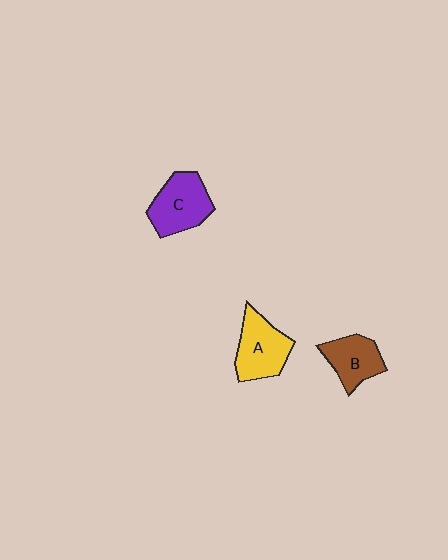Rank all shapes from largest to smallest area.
From largest to smallest: C (purple), A (yellow), B (brown).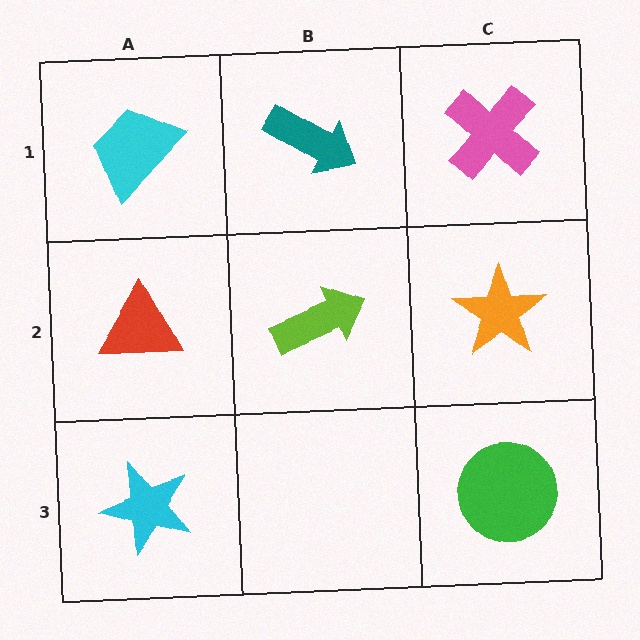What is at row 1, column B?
A teal arrow.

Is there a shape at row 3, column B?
No, that cell is empty.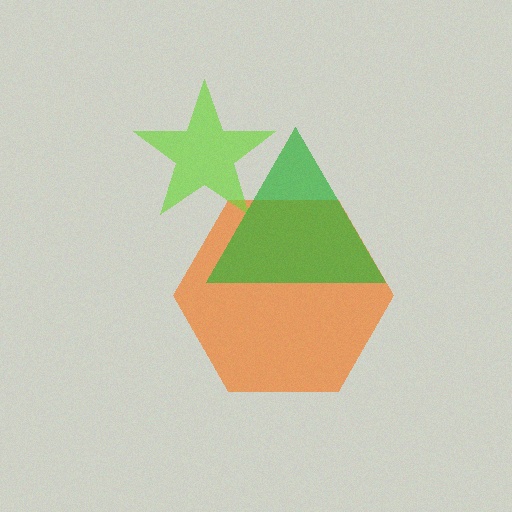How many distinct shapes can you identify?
There are 3 distinct shapes: an orange hexagon, a lime star, a green triangle.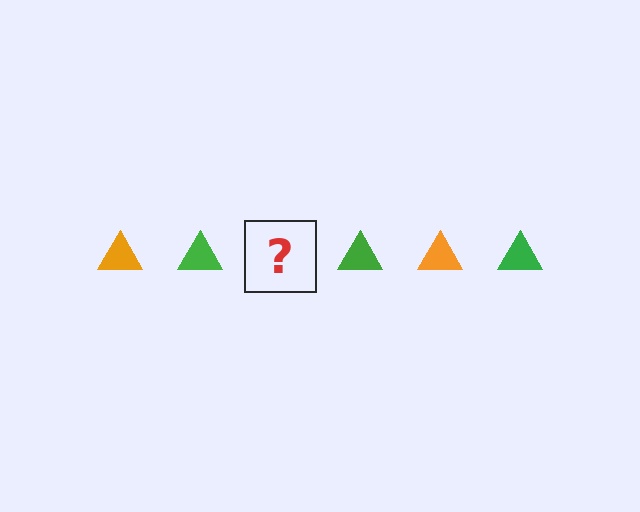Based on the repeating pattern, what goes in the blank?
The blank should be an orange triangle.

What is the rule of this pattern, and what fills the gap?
The rule is that the pattern cycles through orange, green triangles. The gap should be filled with an orange triangle.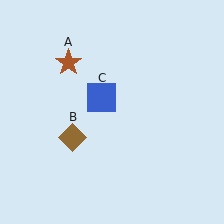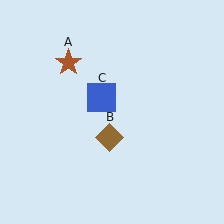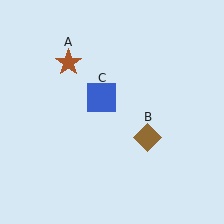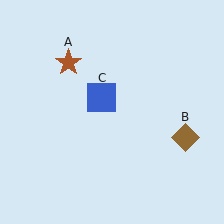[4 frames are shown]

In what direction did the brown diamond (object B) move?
The brown diamond (object B) moved right.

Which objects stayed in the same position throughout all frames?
Brown star (object A) and blue square (object C) remained stationary.